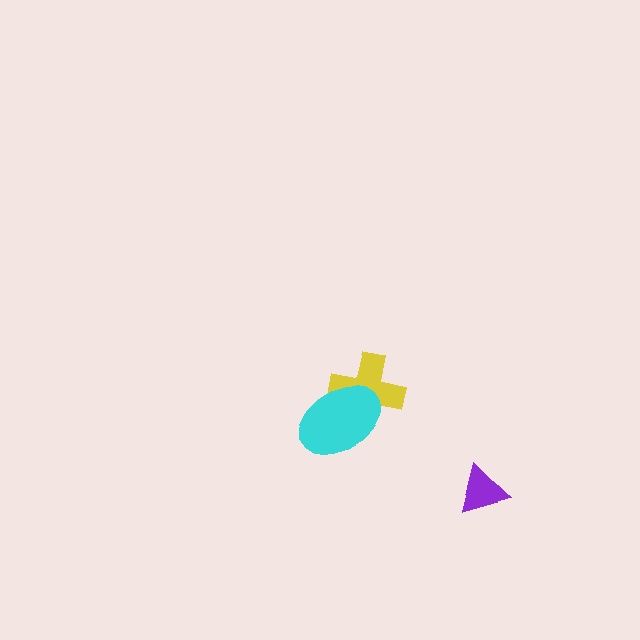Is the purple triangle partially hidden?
No, no other shape covers it.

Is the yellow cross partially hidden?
Yes, it is partially covered by another shape.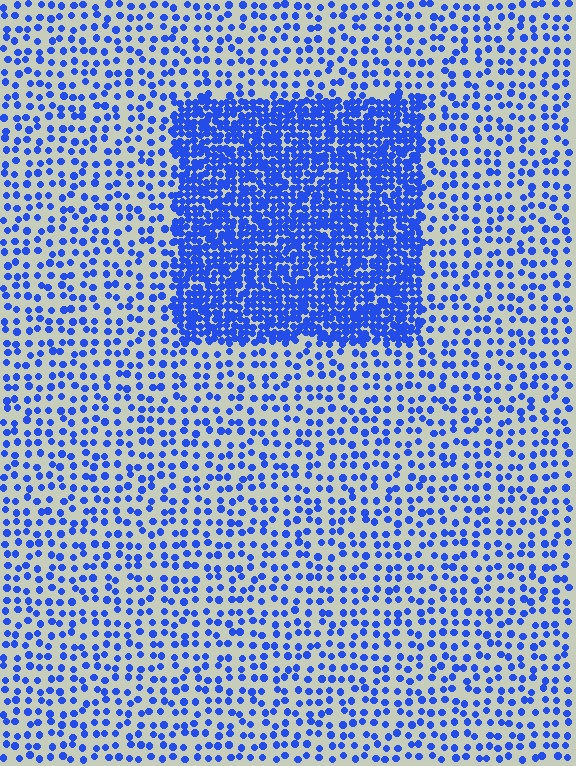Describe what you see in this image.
The image contains small blue elements arranged at two different densities. A rectangle-shaped region is visible where the elements are more densely packed than the surrounding area.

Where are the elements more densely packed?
The elements are more densely packed inside the rectangle boundary.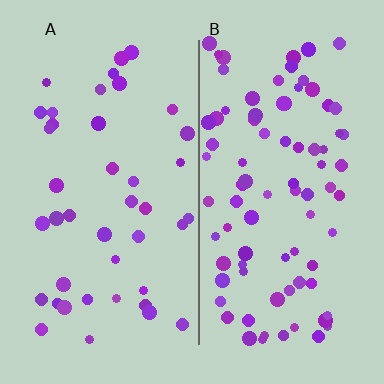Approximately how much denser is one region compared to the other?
Approximately 2.0× — region B over region A.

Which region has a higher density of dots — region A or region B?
B (the right).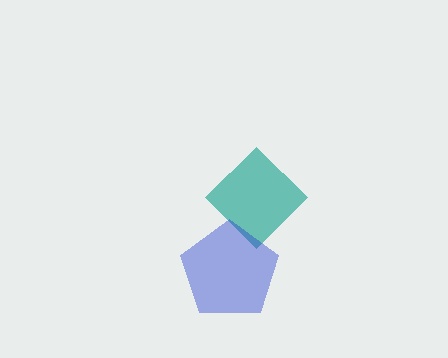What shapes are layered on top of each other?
The layered shapes are: a teal diamond, a blue pentagon.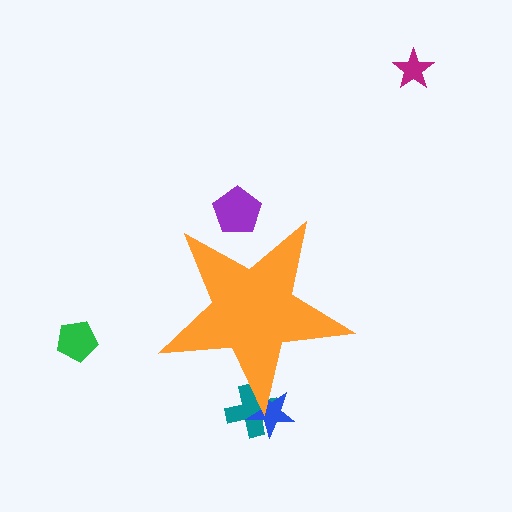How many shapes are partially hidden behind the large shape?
3 shapes are partially hidden.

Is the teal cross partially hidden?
Yes, the teal cross is partially hidden behind the orange star.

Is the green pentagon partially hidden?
No, the green pentagon is fully visible.